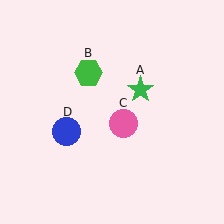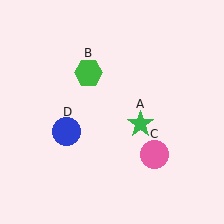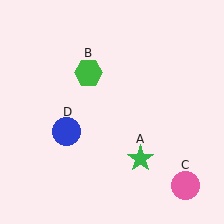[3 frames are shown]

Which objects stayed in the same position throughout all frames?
Green hexagon (object B) and blue circle (object D) remained stationary.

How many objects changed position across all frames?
2 objects changed position: green star (object A), pink circle (object C).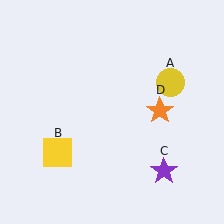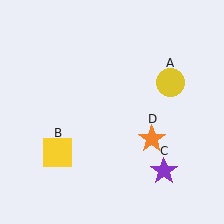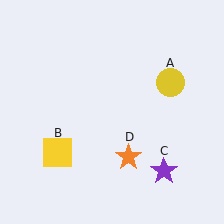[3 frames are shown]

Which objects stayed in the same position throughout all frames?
Yellow circle (object A) and yellow square (object B) and purple star (object C) remained stationary.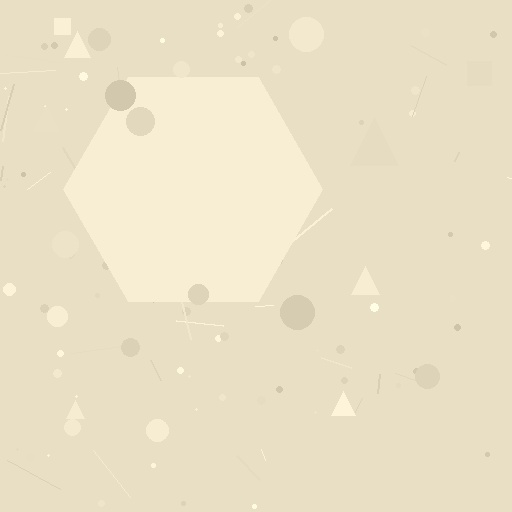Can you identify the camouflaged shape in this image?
The camouflaged shape is a hexagon.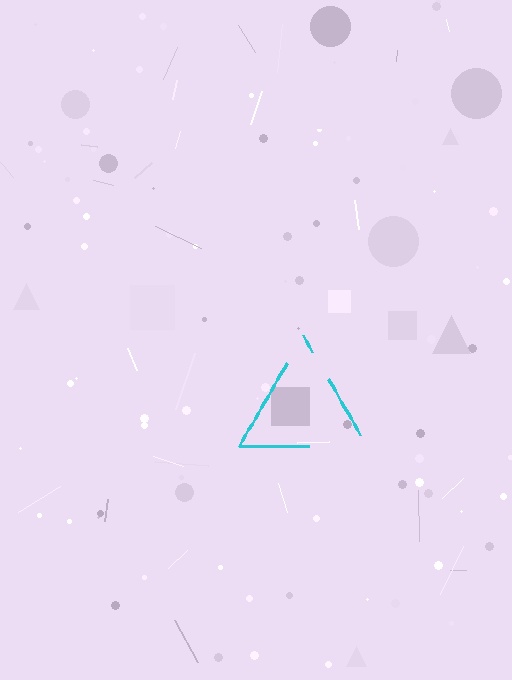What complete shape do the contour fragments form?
The contour fragments form a triangle.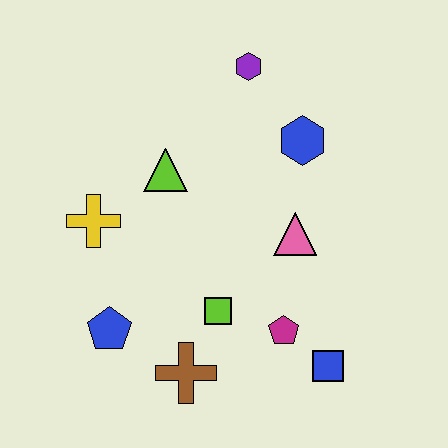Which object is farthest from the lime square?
The purple hexagon is farthest from the lime square.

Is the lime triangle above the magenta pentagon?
Yes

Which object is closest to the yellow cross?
The lime triangle is closest to the yellow cross.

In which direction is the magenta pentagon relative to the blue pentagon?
The magenta pentagon is to the right of the blue pentagon.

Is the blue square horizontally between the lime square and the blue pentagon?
No